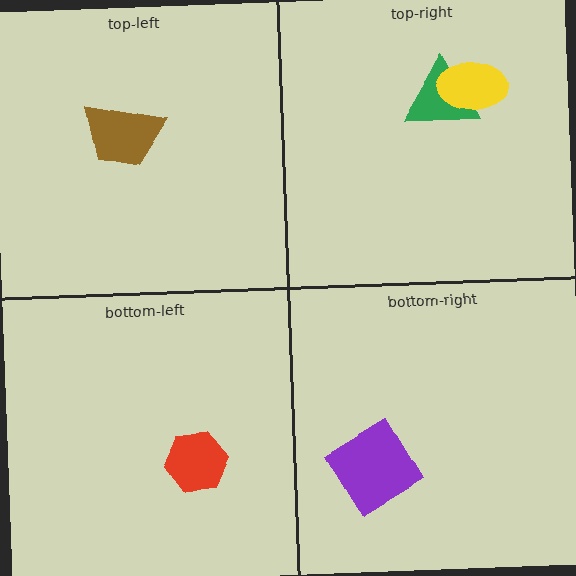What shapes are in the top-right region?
The green triangle, the yellow ellipse.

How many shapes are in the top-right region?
2.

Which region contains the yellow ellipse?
The top-right region.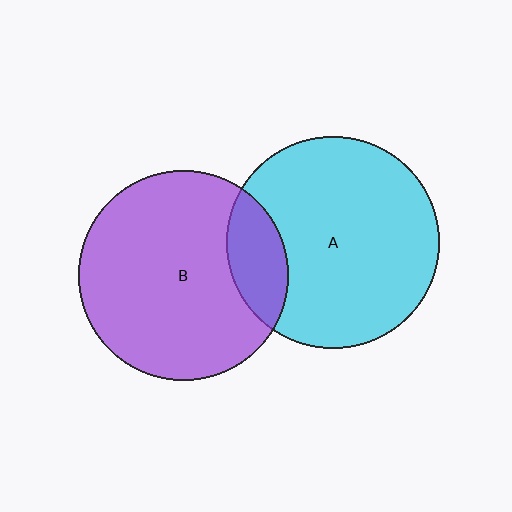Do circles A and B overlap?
Yes.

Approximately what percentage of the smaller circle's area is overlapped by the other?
Approximately 15%.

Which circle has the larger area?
Circle A (cyan).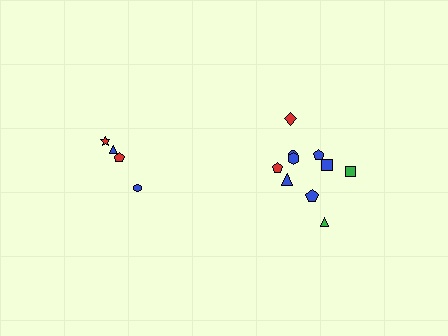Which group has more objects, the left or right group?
The right group.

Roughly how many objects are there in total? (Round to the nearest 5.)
Roughly 15 objects in total.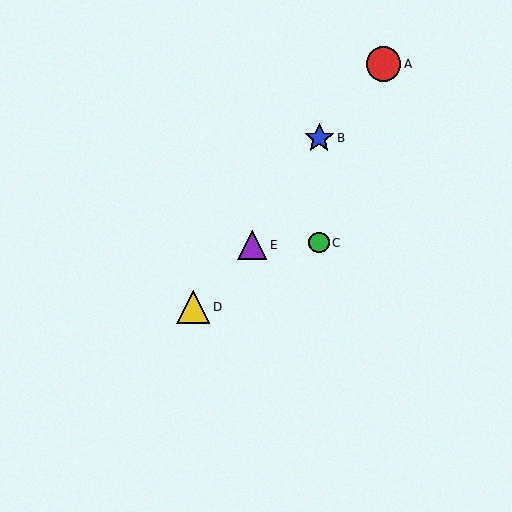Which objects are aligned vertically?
Objects B, C are aligned vertically.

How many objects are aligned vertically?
2 objects (B, C) are aligned vertically.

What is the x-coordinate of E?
Object E is at x≈252.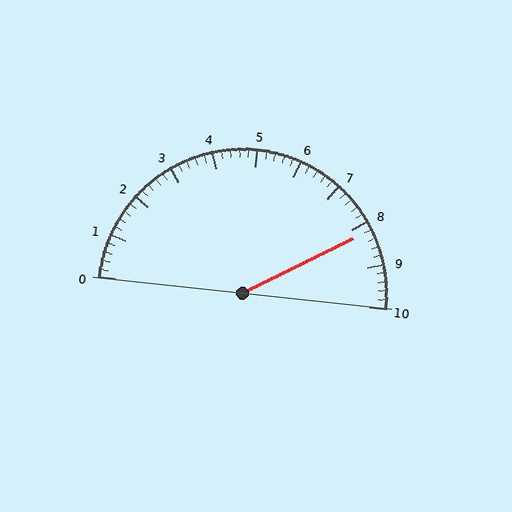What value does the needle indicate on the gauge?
The needle indicates approximately 8.2.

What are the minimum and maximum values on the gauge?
The gauge ranges from 0 to 10.